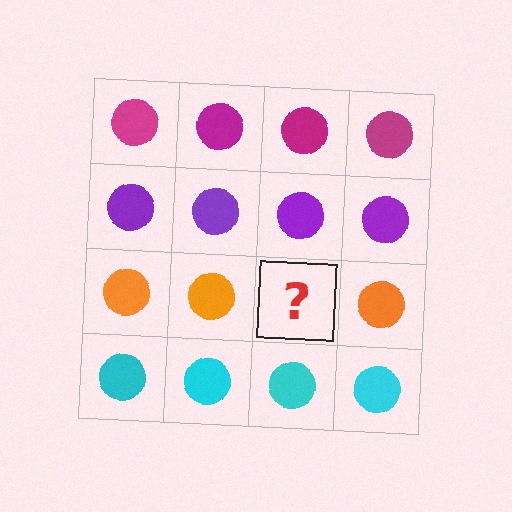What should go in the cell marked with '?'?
The missing cell should contain an orange circle.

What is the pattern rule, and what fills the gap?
The rule is that each row has a consistent color. The gap should be filled with an orange circle.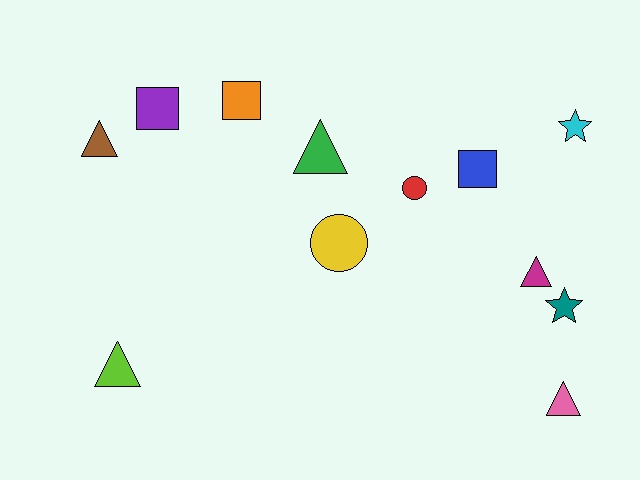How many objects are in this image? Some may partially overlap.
There are 12 objects.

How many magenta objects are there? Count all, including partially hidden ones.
There is 1 magenta object.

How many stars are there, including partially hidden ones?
There are 2 stars.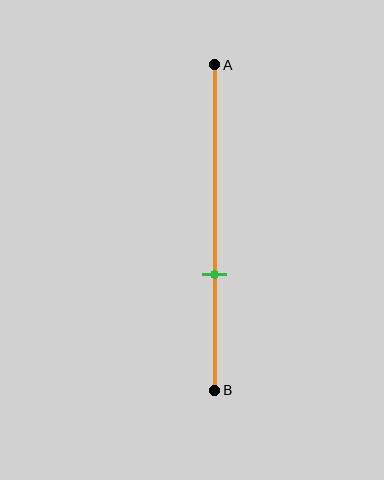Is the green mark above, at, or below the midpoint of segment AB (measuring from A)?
The green mark is below the midpoint of segment AB.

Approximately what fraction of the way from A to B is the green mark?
The green mark is approximately 65% of the way from A to B.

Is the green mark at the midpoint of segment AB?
No, the mark is at about 65% from A, not at the 50% midpoint.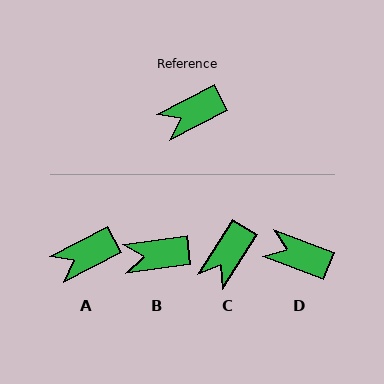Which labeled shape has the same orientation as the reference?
A.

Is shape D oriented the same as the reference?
No, it is off by about 48 degrees.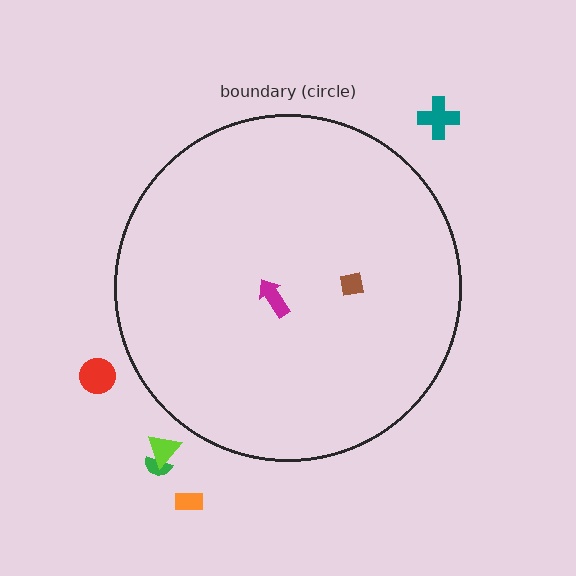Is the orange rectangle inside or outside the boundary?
Outside.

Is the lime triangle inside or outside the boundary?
Outside.